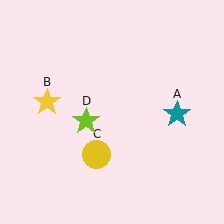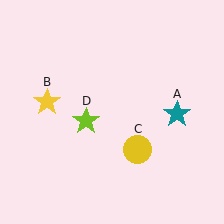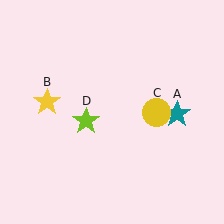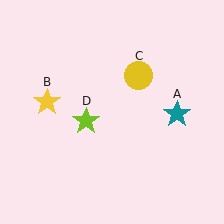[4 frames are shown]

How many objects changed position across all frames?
1 object changed position: yellow circle (object C).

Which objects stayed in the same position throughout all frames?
Teal star (object A) and yellow star (object B) and lime star (object D) remained stationary.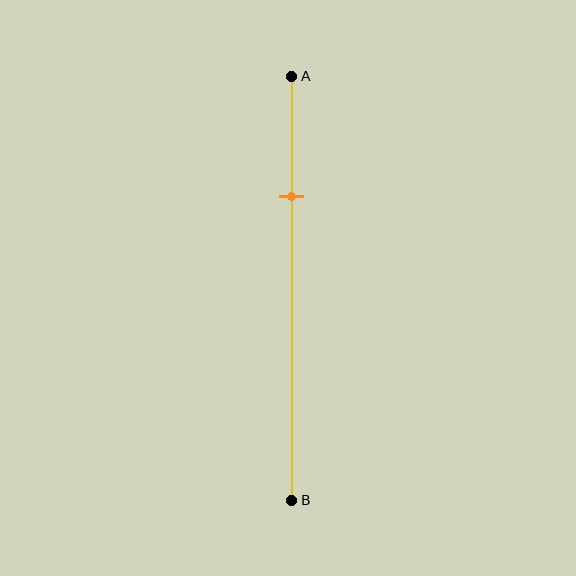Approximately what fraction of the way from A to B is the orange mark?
The orange mark is approximately 30% of the way from A to B.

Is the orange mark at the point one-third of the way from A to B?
No, the mark is at about 30% from A, not at the 33% one-third point.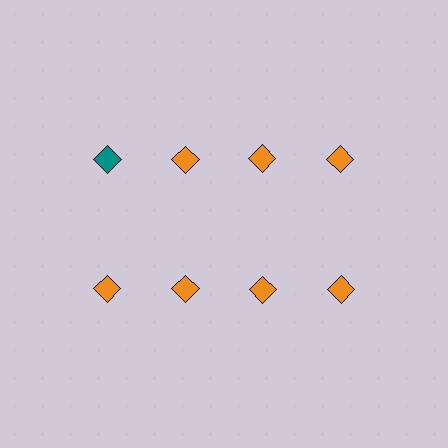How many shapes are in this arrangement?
There are 8 shapes arranged in a grid pattern.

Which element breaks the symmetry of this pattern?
The teal diamond in the top row, leftmost column breaks the symmetry. All other shapes are orange diamonds.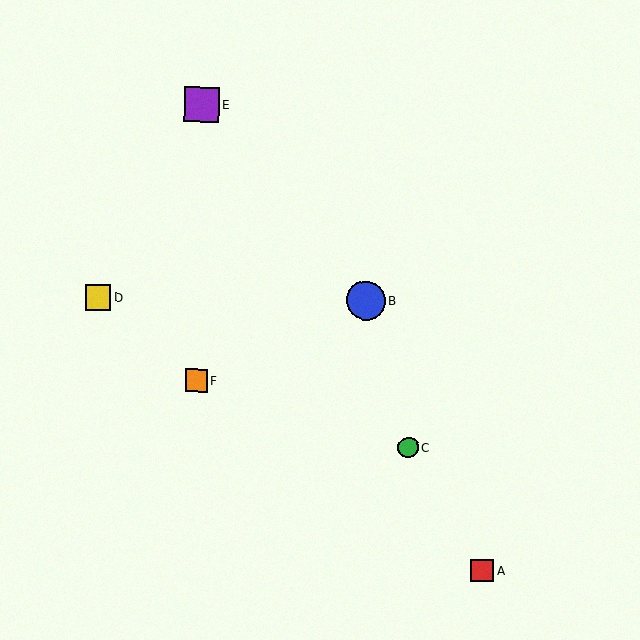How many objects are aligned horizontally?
2 objects (B, D) are aligned horizontally.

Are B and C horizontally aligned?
No, B is at y≈301 and C is at y≈448.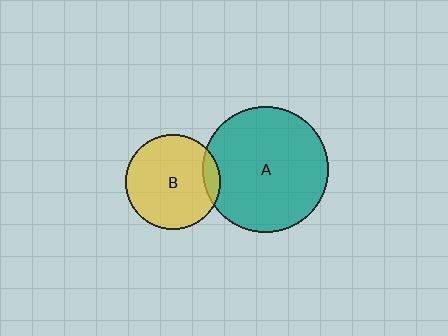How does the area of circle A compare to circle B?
Approximately 1.8 times.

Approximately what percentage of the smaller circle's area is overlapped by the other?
Approximately 10%.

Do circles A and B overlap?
Yes.